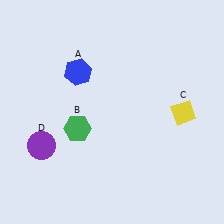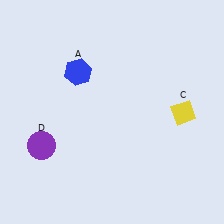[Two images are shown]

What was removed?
The green hexagon (B) was removed in Image 2.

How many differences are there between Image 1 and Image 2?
There is 1 difference between the two images.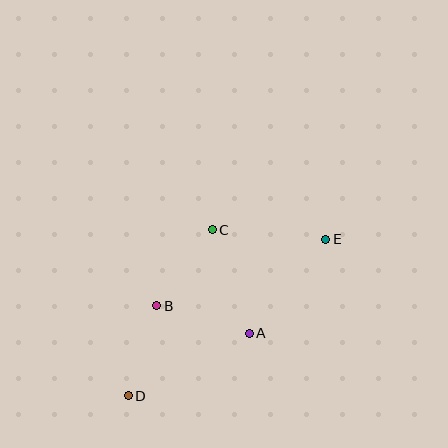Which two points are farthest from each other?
Points D and E are farthest from each other.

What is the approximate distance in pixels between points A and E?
The distance between A and E is approximately 121 pixels.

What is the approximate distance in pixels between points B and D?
The distance between B and D is approximately 94 pixels.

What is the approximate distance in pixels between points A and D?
The distance between A and D is approximately 136 pixels.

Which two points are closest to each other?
Points B and C are closest to each other.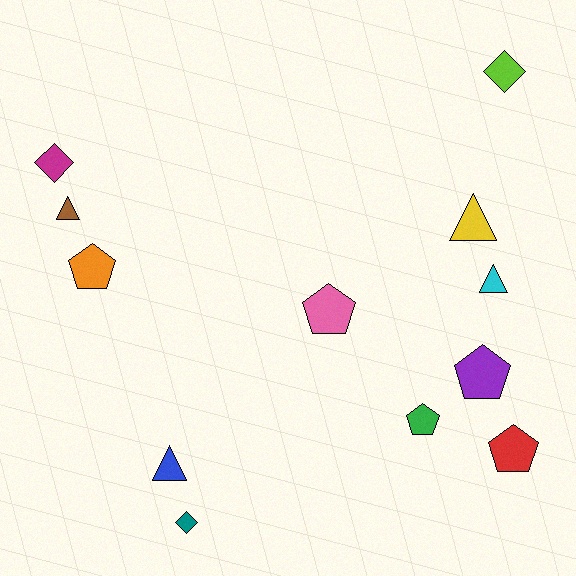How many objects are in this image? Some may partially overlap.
There are 12 objects.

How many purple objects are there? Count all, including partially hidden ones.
There is 1 purple object.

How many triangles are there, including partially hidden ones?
There are 4 triangles.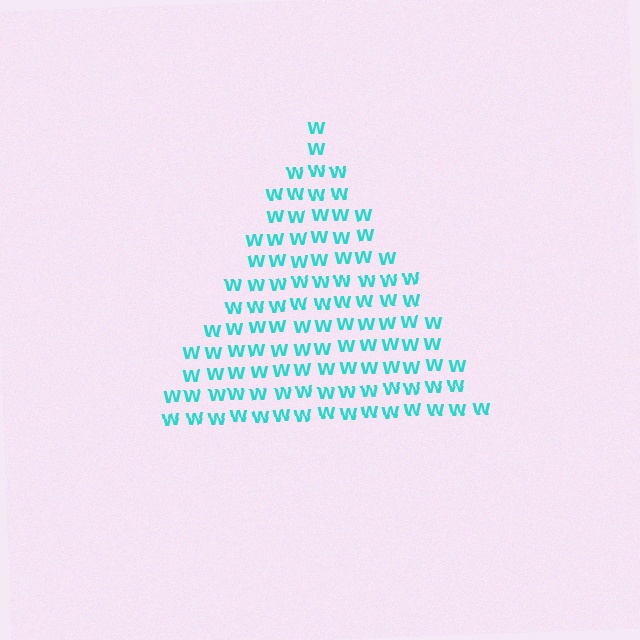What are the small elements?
The small elements are letter W's.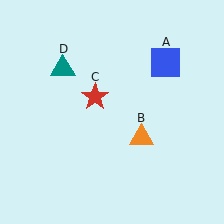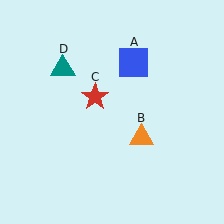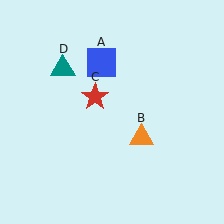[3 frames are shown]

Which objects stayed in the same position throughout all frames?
Orange triangle (object B) and red star (object C) and teal triangle (object D) remained stationary.